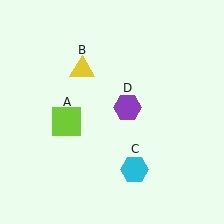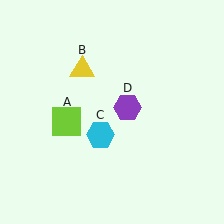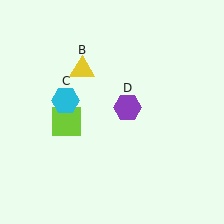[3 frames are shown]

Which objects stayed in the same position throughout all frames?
Lime square (object A) and yellow triangle (object B) and purple hexagon (object D) remained stationary.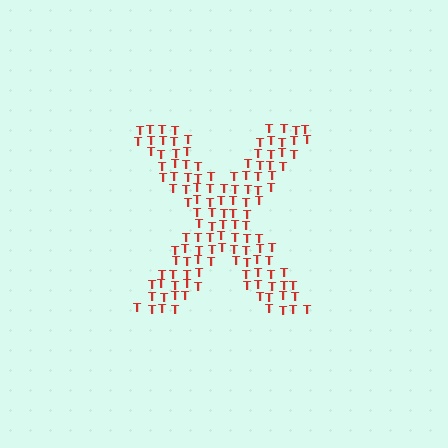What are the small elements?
The small elements are letter T's.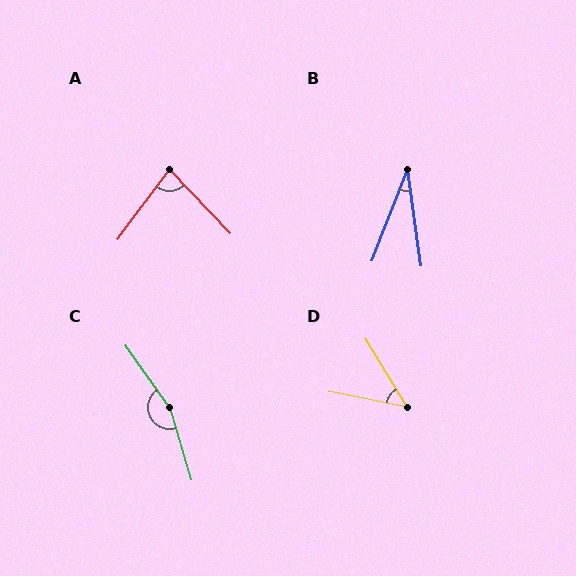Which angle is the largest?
C, at approximately 161 degrees.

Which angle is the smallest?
B, at approximately 29 degrees.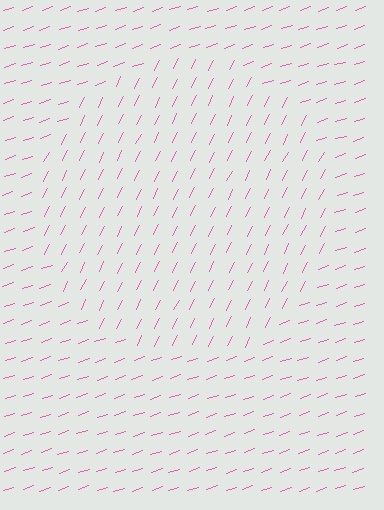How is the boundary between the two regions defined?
The boundary is defined purely by a change in line orientation (approximately 45 degrees difference). All lines are the same color and thickness.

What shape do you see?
I see a circle.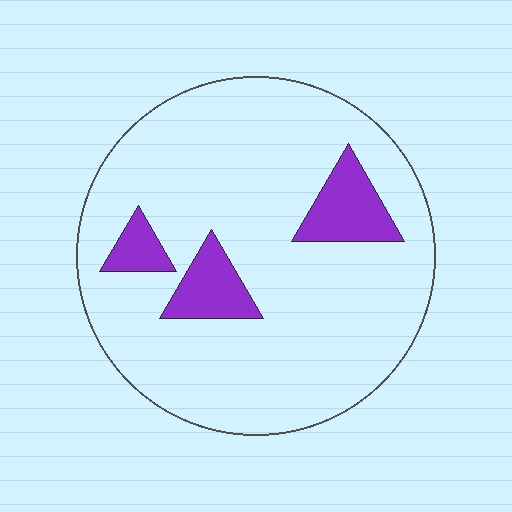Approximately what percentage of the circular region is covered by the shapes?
Approximately 15%.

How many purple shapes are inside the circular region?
3.